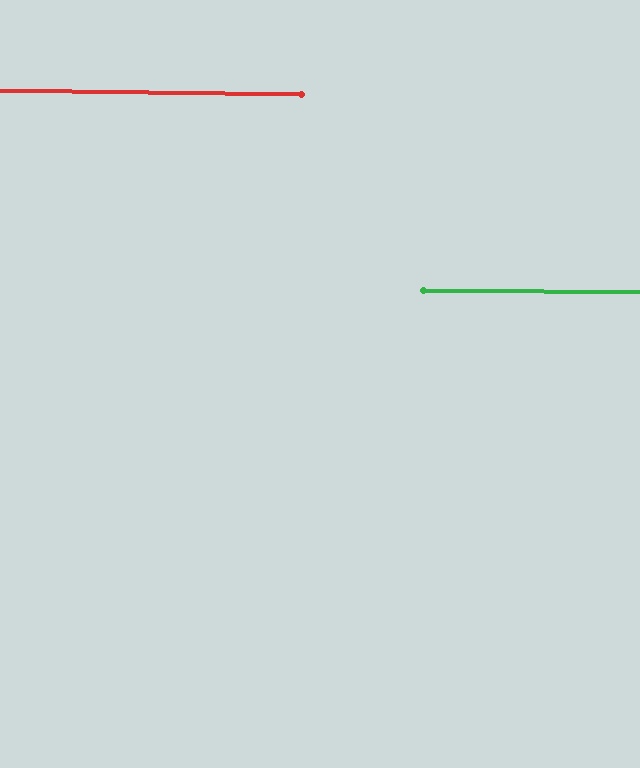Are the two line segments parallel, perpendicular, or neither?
Parallel — their directions differ by only 0.4°.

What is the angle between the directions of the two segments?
Approximately 0 degrees.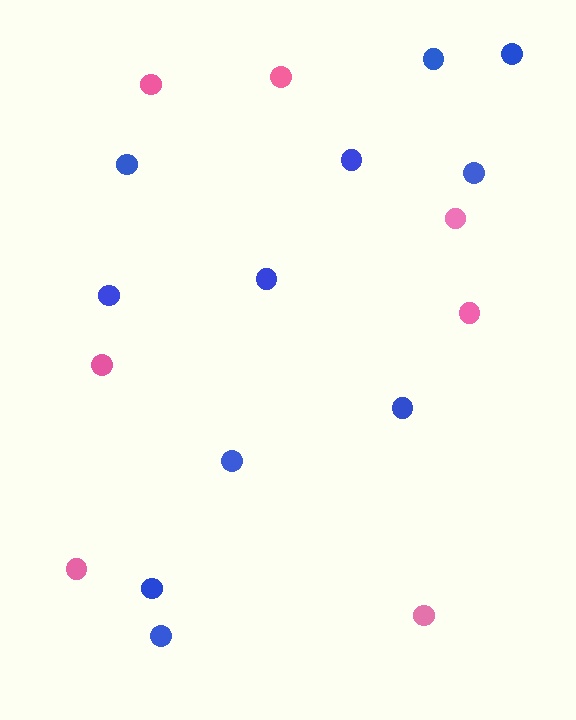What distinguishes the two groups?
There are 2 groups: one group of blue circles (11) and one group of pink circles (7).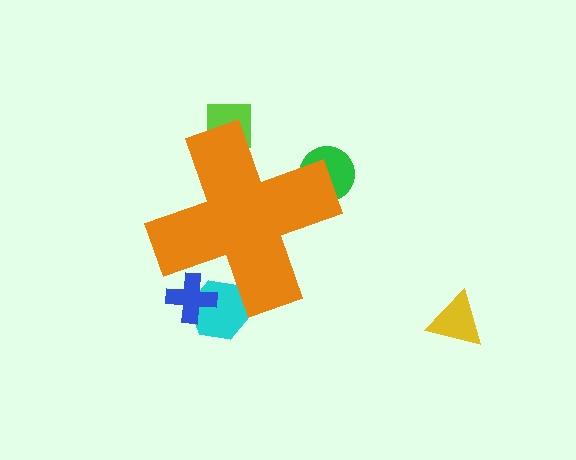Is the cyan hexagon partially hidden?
Yes, the cyan hexagon is partially hidden behind the orange cross.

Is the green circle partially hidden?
Yes, the green circle is partially hidden behind the orange cross.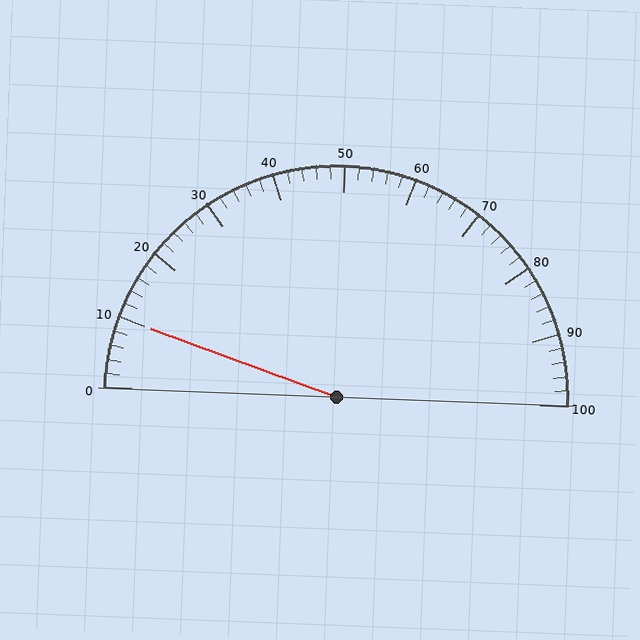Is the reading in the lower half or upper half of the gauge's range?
The reading is in the lower half of the range (0 to 100).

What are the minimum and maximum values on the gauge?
The gauge ranges from 0 to 100.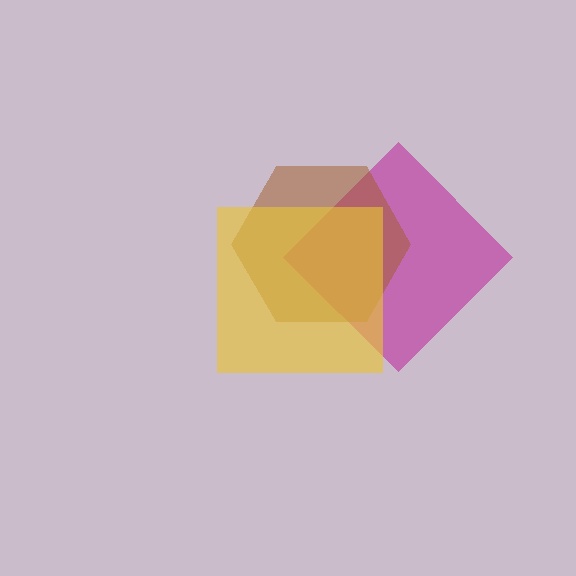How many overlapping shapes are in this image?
There are 3 overlapping shapes in the image.